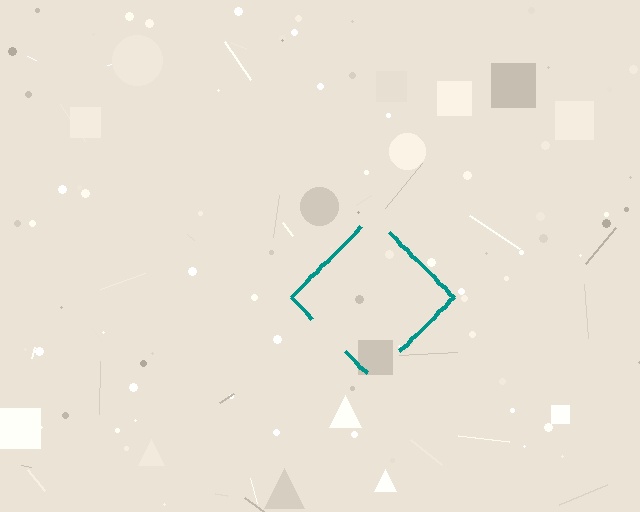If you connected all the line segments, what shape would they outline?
They would outline a diamond.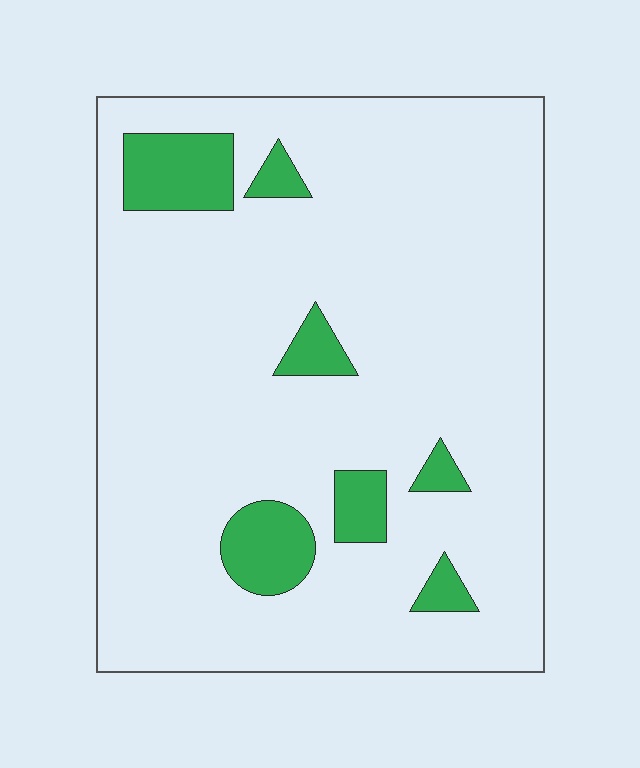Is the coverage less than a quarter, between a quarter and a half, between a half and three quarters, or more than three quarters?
Less than a quarter.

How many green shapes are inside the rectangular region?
7.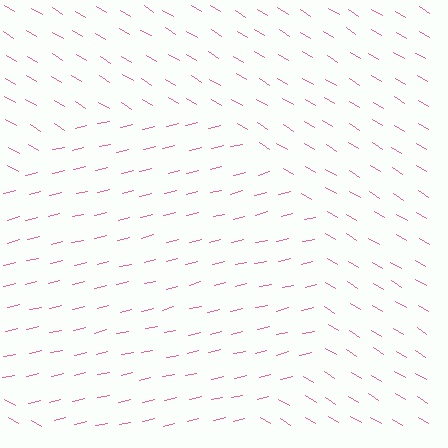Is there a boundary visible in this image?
Yes, there is a texture boundary formed by a change in line orientation.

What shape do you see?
I see a circle.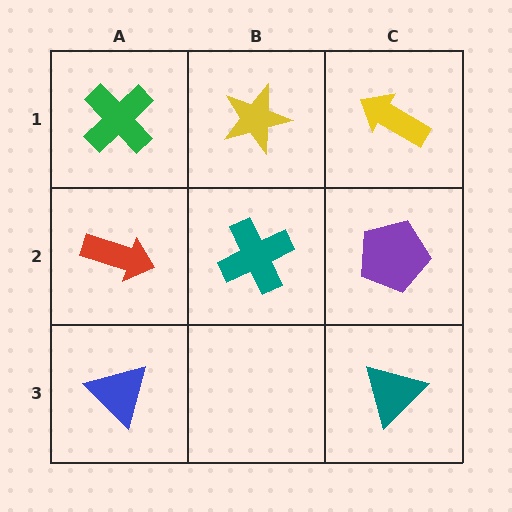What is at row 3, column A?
A blue triangle.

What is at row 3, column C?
A teal triangle.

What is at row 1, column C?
A yellow arrow.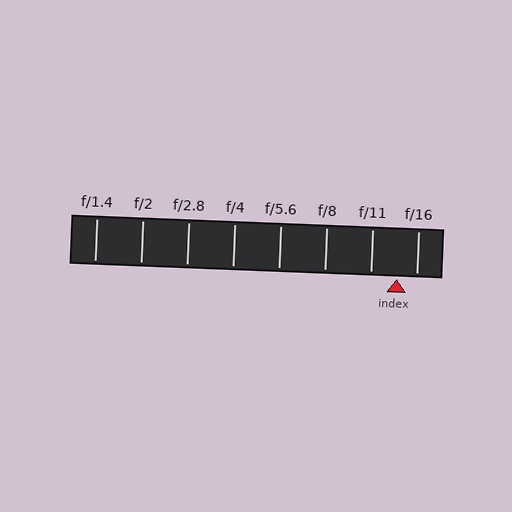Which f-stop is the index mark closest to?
The index mark is closest to f/16.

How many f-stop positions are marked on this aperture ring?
There are 8 f-stop positions marked.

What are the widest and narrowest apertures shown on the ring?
The widest aperture shown is f/1.4 and the narrowest is f/16.